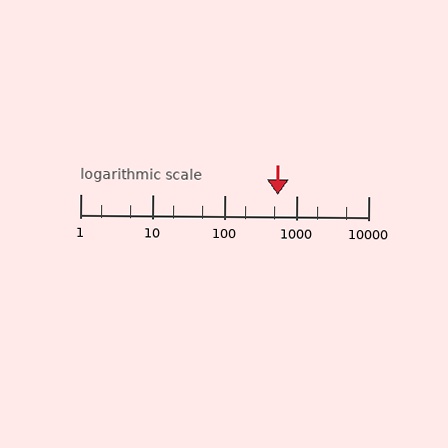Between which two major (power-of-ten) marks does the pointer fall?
The pointer is between 100 and 1000.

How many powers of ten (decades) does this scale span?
The scale spans 4 decades, from 1 to 10000.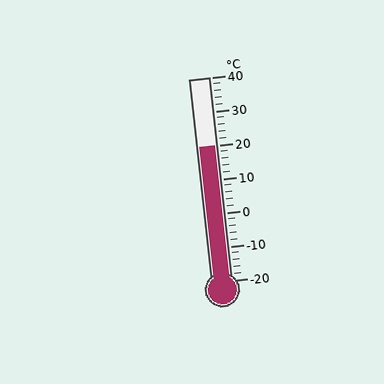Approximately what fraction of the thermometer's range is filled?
The thermometer is filled to approximately 65% of its range.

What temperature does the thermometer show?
The thermometer shows approximately 20°C.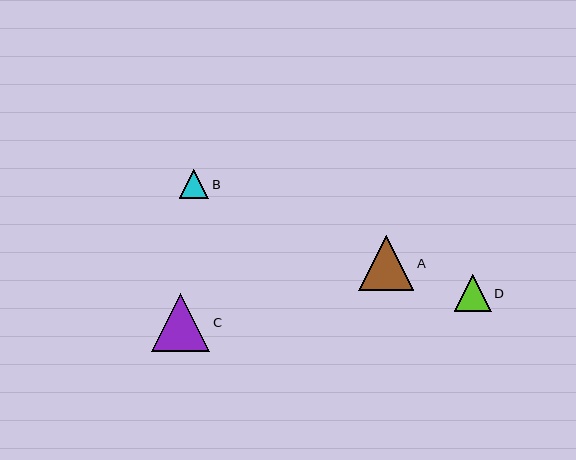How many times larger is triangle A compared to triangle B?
Triangle A is approximately 1.9 times the size of triangle B.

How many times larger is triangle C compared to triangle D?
Triangle C is approximately 1.6 times the size of triangle D.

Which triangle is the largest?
Triangle C is the largest with a size of approximately 58 pixels.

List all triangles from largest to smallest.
From largest to smallest: C, A, D, B.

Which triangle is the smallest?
Triangle B is the smallest with a size of approximately 29 pixels.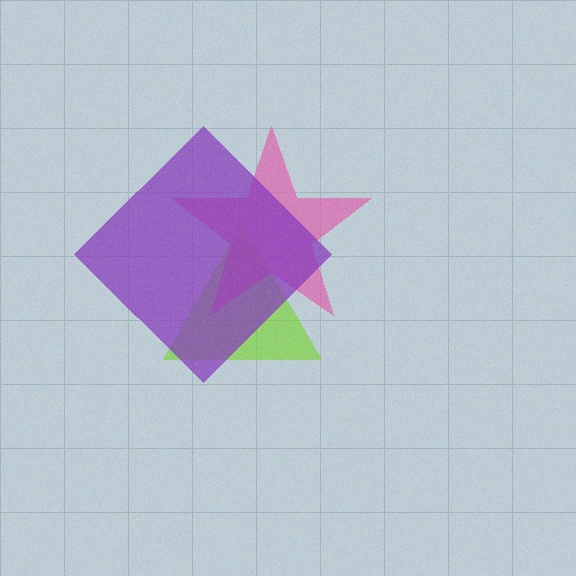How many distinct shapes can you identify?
There are 3 distinct shapes: a lime triangle, a pink star, a purple diamond.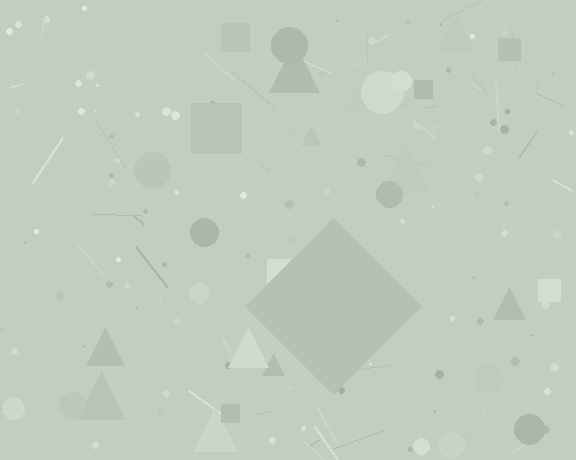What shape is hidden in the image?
A diamond is hidden in the image.